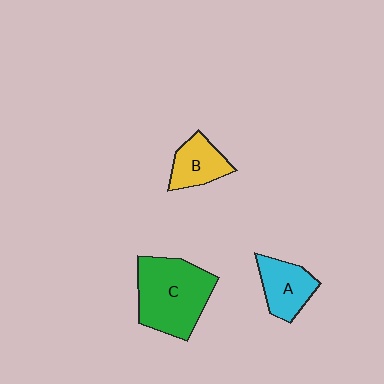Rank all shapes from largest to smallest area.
From largest to smallest: C (green), A (cyan), B (yellow).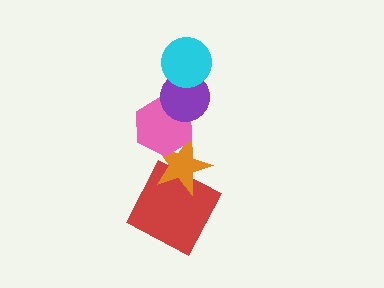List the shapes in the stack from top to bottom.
From top to bottom: the cyan circle, the purple circle, the pink hexagon, the orange star, the red square.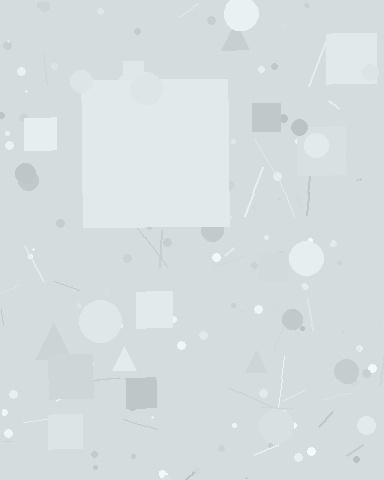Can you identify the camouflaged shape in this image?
The camouflaged shape is a square.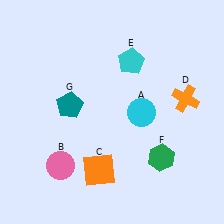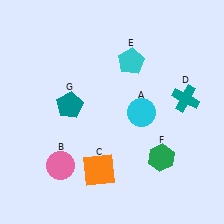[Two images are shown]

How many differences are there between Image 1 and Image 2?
There is 1 difference between the two images.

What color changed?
The cross (D) changed from orange in Image 1 to teal in Image 2.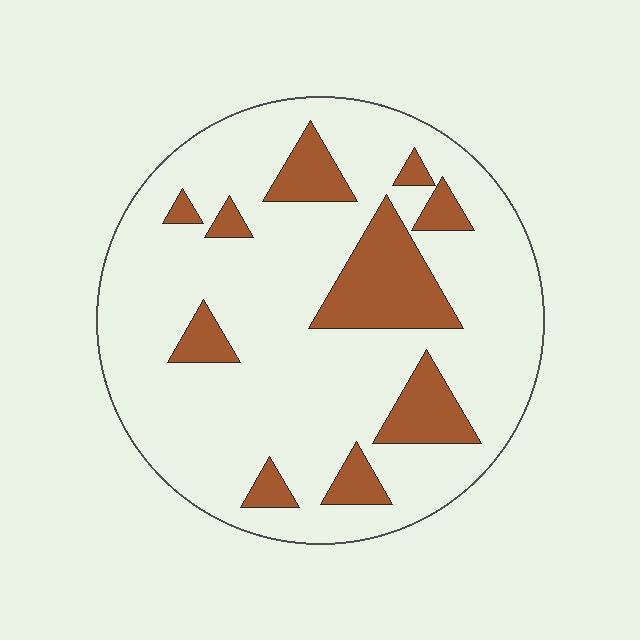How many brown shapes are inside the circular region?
10.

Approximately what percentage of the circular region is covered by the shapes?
Approximately 20%.